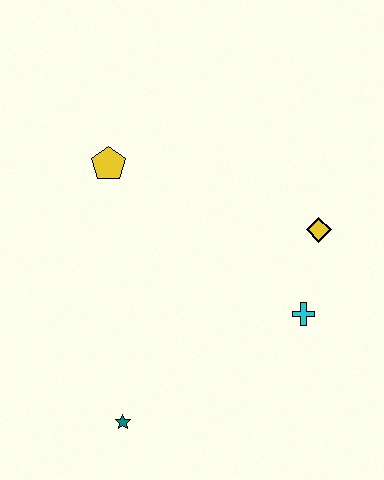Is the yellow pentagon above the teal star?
Yes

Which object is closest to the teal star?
The cyan cross is closest to the teal star.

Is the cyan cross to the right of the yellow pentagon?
Yes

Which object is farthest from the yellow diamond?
The teal star is farthest from the yellow diamond.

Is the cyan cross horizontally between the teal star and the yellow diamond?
Yes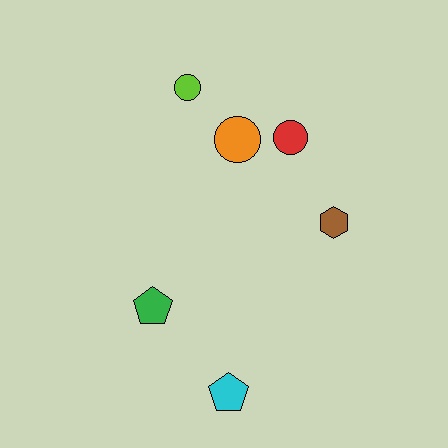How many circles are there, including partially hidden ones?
There are 3 circles.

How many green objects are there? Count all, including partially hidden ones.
There is 1 green object.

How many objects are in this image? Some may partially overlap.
There are 6 objects.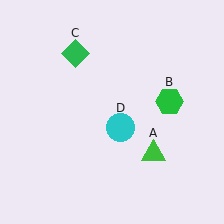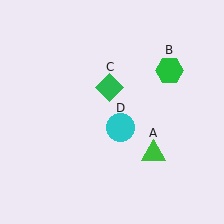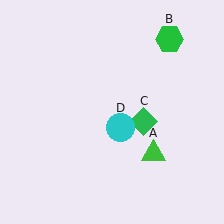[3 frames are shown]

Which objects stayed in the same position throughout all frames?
Green triangle (object A) and cyan circle (object D) remained stationary.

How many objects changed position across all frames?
2 objects changed position: green hexagon (object B), green diamond (object C).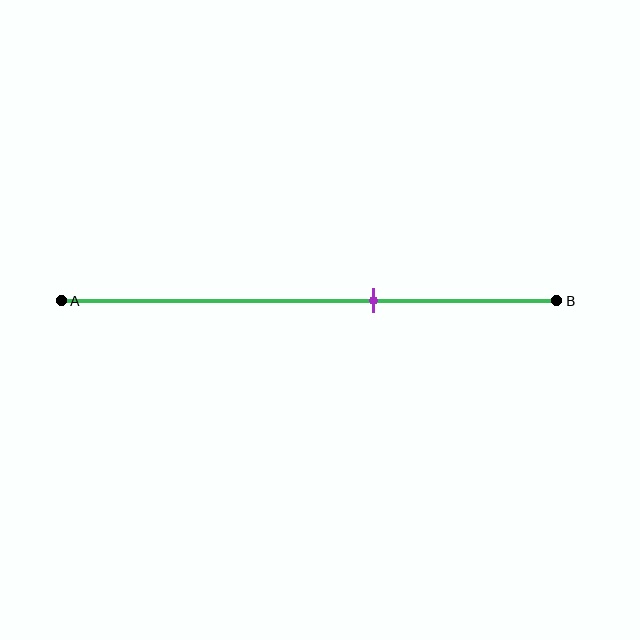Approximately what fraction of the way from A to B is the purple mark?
The purple mark is approximately 65% of the way from A to B.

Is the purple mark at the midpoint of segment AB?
No, the mark is at about 65% from A, not at the 50% midpoint.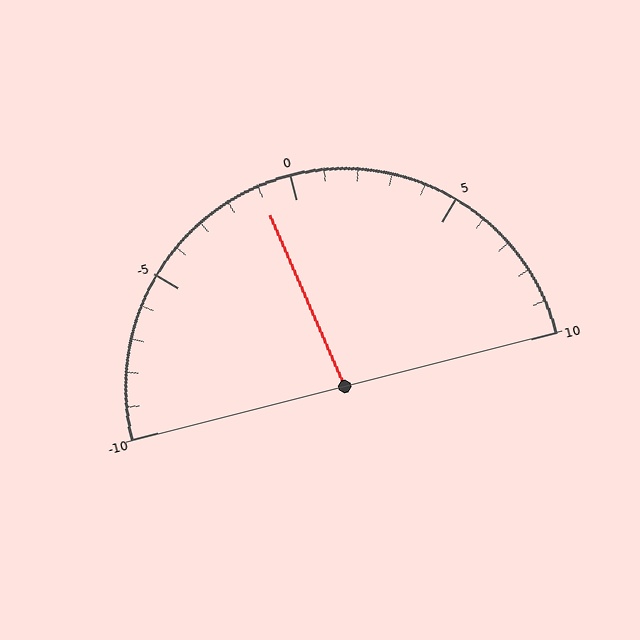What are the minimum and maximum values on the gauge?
The gauge ranges from -10 to 10.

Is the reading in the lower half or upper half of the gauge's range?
The reading is in the lower half of the range (-10 to 10).